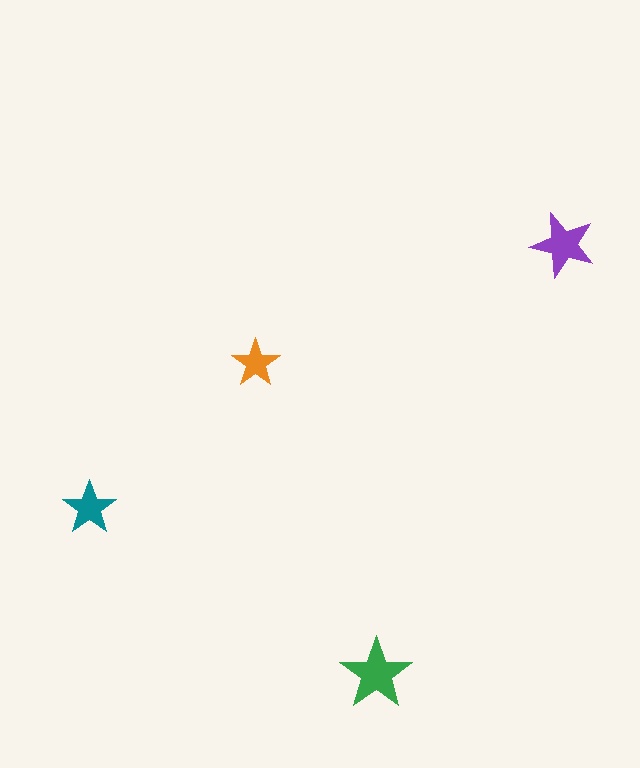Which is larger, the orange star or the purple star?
The purple one.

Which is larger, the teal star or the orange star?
The teal one.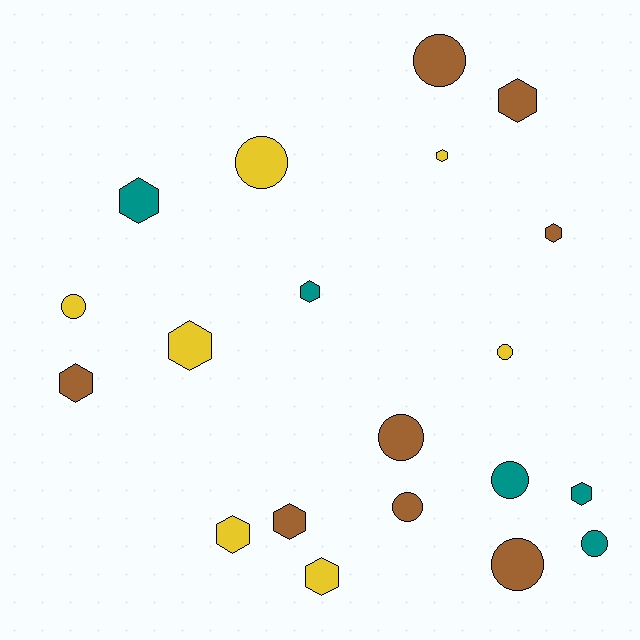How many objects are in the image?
There are 20 objects.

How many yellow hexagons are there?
There are 4 yellow hexagons.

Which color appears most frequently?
Brown, with 8 objects.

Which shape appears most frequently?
Hexagon, with 11 objects.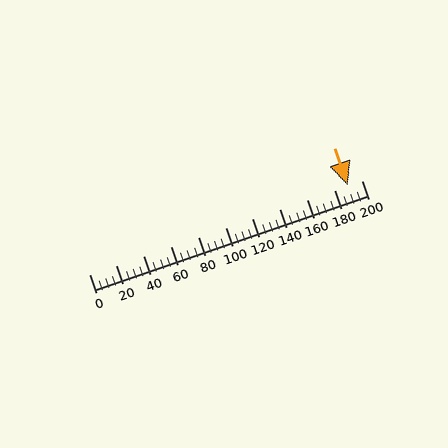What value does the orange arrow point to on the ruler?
The orange arrow points to approximately 190.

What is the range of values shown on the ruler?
The ruler shows values from 0 to 200.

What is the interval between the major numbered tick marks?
The major tick marks are spaced 20 units apart.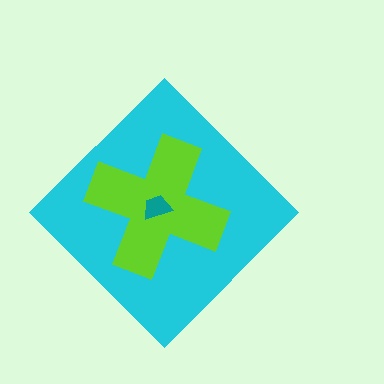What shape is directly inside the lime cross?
The teal trapezoid.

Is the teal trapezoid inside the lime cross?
Yes.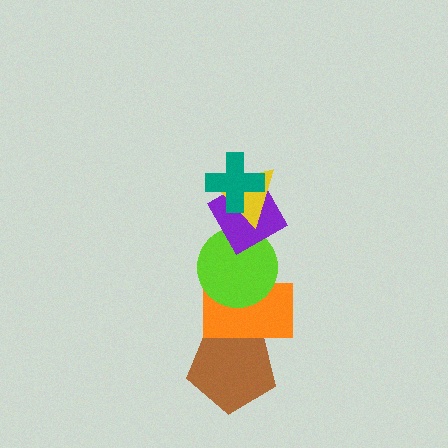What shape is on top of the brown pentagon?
The orange rectangle is on top of the brown pentagon.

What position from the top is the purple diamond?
The purple diamond is 3rd from the top.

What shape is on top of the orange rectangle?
The lime circle is on top of the orange rectangle.